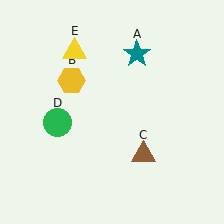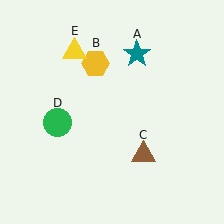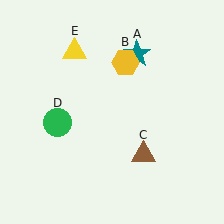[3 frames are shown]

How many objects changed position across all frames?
1 object changed position: yellow hexagon (object B).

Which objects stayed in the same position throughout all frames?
Teal star (object A) and brown triangle (object C) and green circle (object D) and yellow triangle (object E) remained stationary.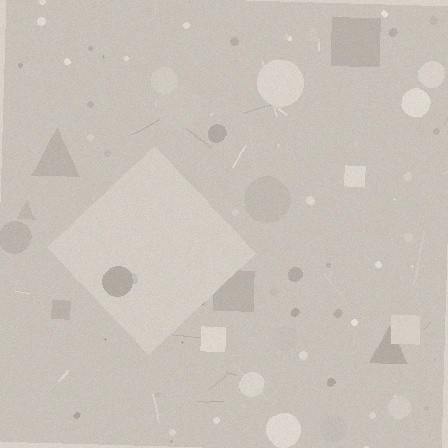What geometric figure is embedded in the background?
A diamond is embedded in the background.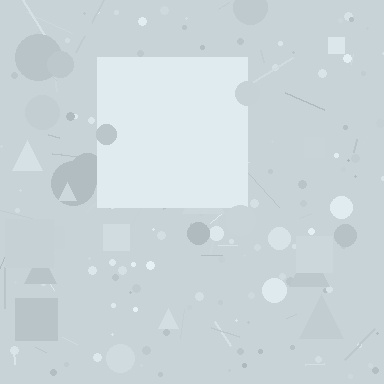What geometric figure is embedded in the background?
A square is embedded in the background.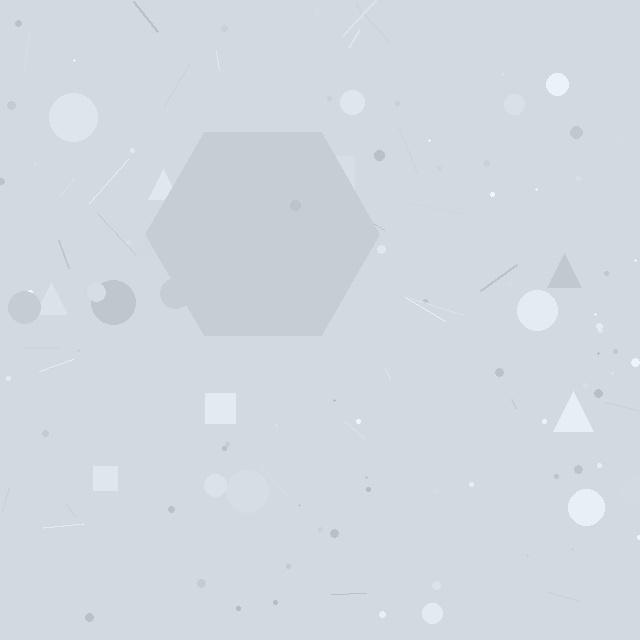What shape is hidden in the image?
A hexagon is hidden in the image.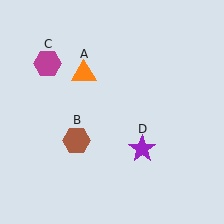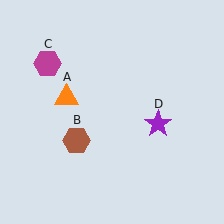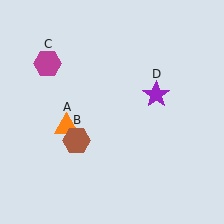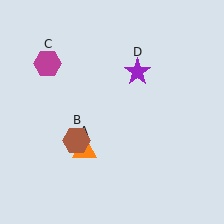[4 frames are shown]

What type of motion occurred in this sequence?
The orange triangle (object A), purple star (object D) rotated counterclockwise around the center of the scene.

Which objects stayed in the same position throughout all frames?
Brown hexagon (object B) and magenta hexagon (object C) remained stationary.